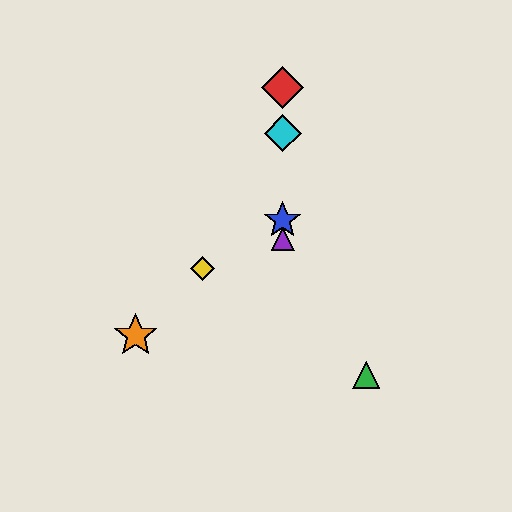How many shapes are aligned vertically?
4 shapes (the red diamond, the blue star, the purple triangle, the cyan diamond) are aligned vertically.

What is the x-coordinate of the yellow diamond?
The yellow diamond is at x≈203.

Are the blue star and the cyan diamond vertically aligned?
Yes, both are at x≈283.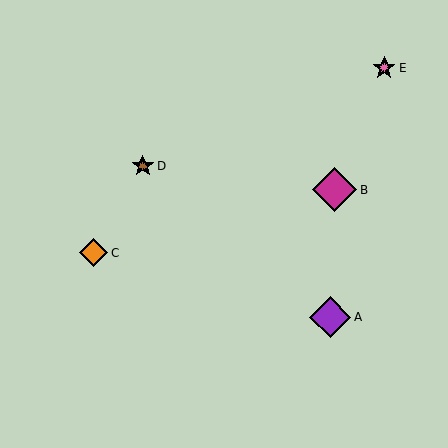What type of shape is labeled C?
Shape C is an orange diamond.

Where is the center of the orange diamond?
The center of the orange diamond is at (93, 253).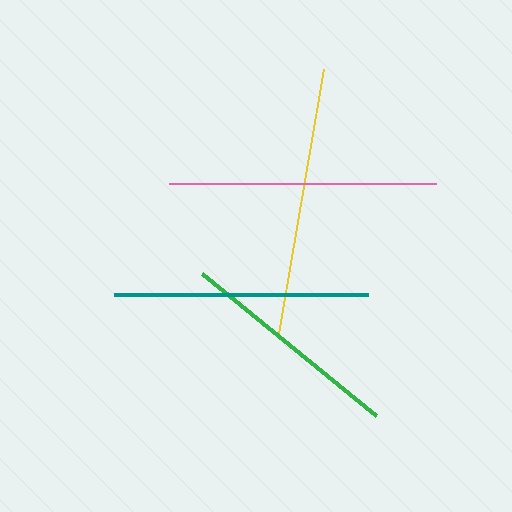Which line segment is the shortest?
The green line is the shortest at approximately 225 pixels.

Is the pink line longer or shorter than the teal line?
The pink line is longer than the teal line.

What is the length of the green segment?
The green segment is approximately 225 pixels long.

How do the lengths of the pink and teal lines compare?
The pink and teal lines are approximately the same length.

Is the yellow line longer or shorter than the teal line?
The yellow line is longer than the teal line.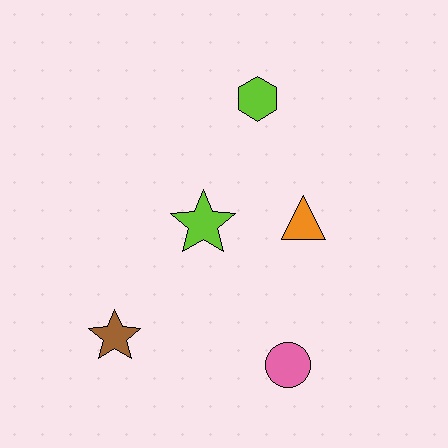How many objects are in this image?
There are 5 objects.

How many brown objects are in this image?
There is 1 brown object.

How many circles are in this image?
There is 1 circle.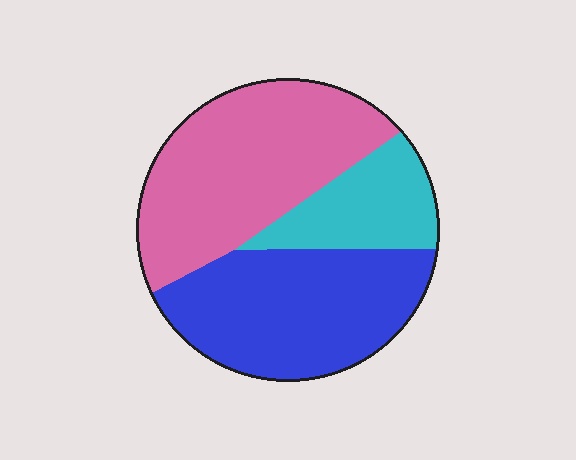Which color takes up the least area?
Cyan, at roughly 20%.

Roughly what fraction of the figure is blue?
Blue covers roughly 40% of the figure.